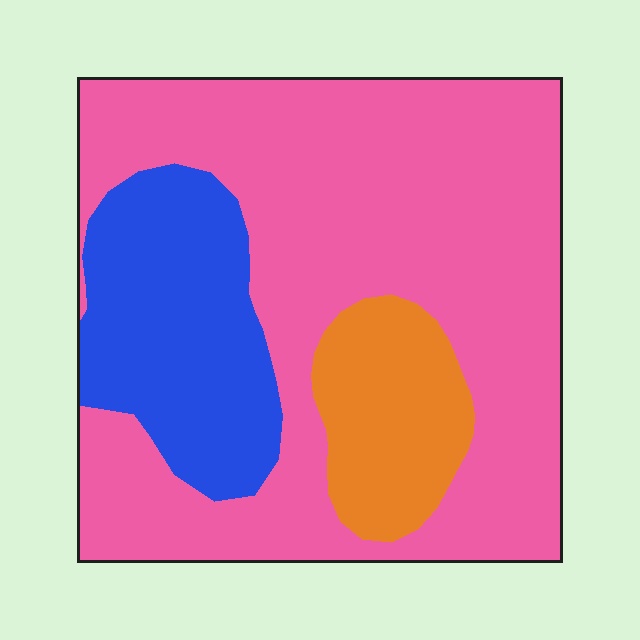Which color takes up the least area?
Orange, at roughly 15%.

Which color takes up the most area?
Pink, at roughly 65%.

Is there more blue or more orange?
Blue.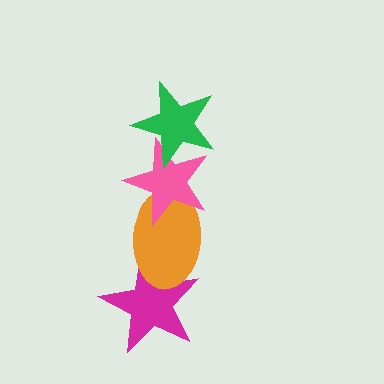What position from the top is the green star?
The green star is 1st from the top.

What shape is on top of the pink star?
The green star is on top of the pink star.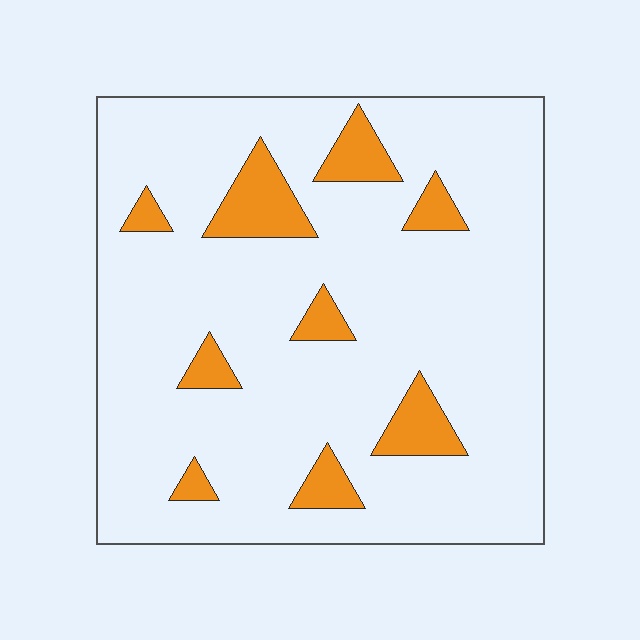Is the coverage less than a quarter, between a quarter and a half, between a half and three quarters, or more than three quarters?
Less than a quarter.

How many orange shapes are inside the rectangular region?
9.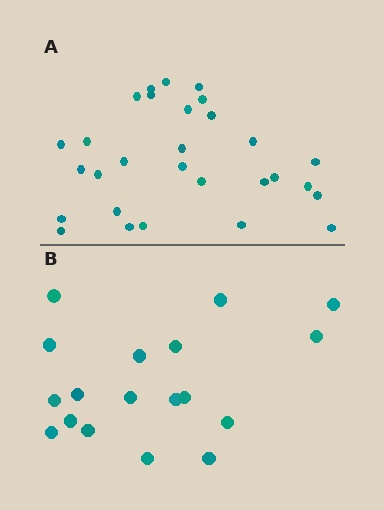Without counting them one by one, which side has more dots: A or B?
Region A (the top region) has more dots.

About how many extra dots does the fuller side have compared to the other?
Region A has roughly 12 or so more dots than region B.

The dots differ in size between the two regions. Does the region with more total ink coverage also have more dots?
No. Region B has more total ink coverage because its dots are larger, but region A actually contains more individual dots. Total area can be misleading — the number of items is what matters here.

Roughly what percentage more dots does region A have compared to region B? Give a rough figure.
About 60% more.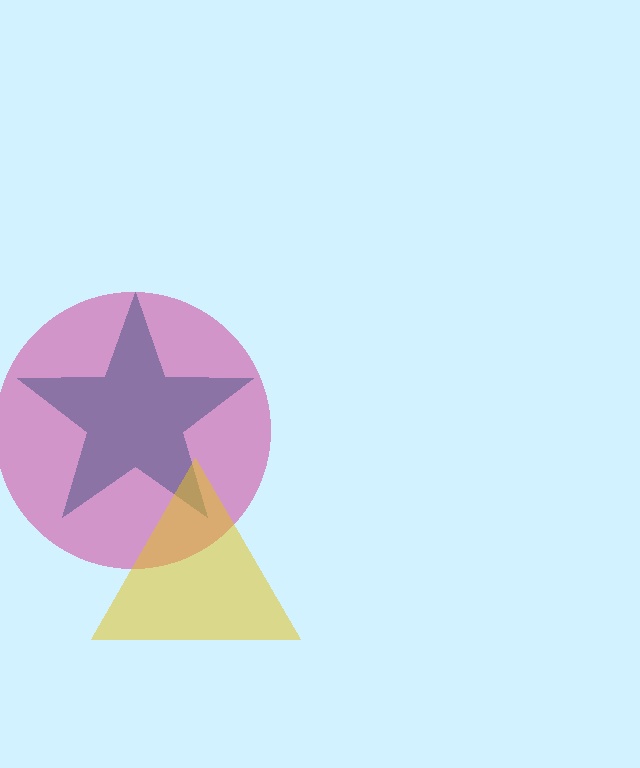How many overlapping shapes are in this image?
There are 3 overlapping shapes in the image.